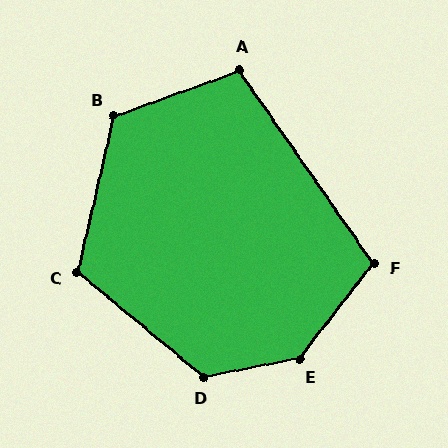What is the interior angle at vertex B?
Approximately 123 degrees (obtuse).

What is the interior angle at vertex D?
Approximately 129 degrees (obtuse).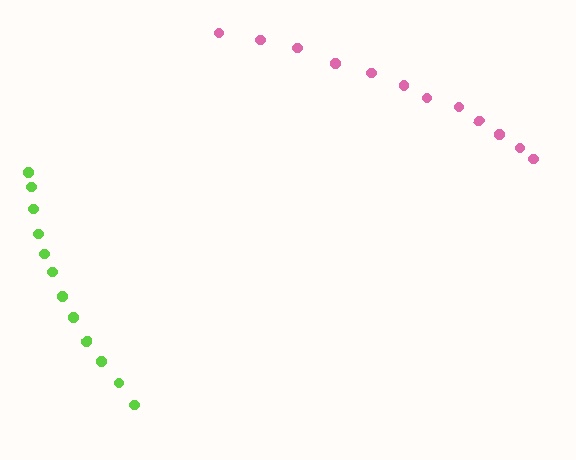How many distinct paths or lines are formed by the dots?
There are 2 distinct paths.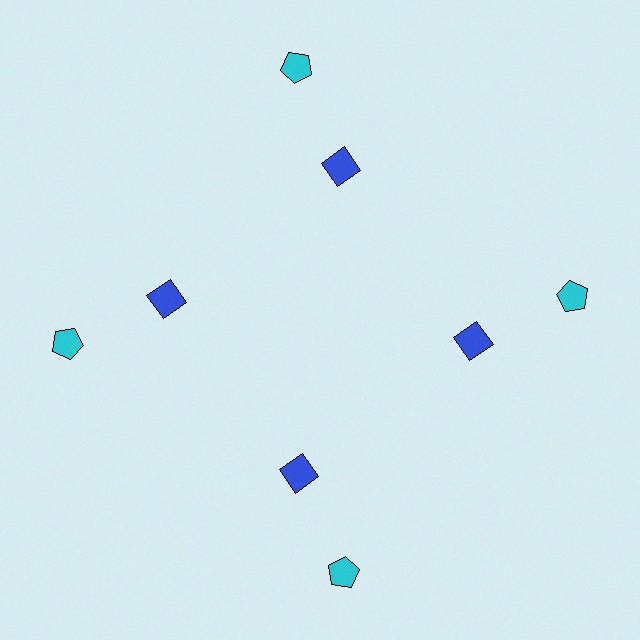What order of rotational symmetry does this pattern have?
This pattern has 4-fold rotational symmetry.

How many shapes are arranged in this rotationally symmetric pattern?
There are 8 shapes, arranged in 4 groups of 2.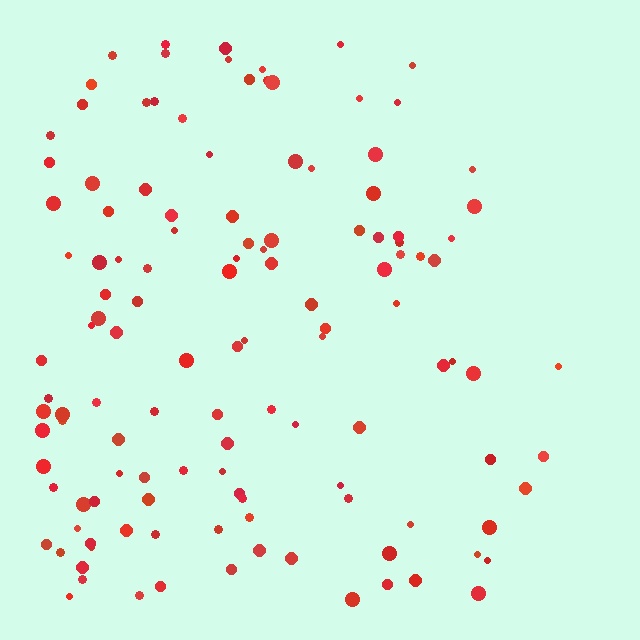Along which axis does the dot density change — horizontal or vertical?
Horizontal.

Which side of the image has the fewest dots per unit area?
The right.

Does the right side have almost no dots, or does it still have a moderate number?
Still a moderate number, just noticeably fewer than the left.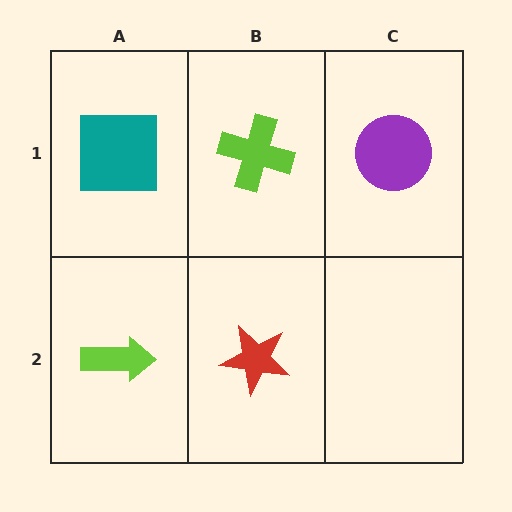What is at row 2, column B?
A red star.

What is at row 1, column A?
A teal square.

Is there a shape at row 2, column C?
No, that cell is empty.